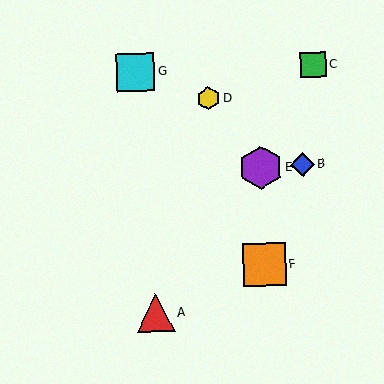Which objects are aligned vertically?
Objects E, F are aligned vertically.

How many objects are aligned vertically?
2 objects (E, F) are aligned vertically.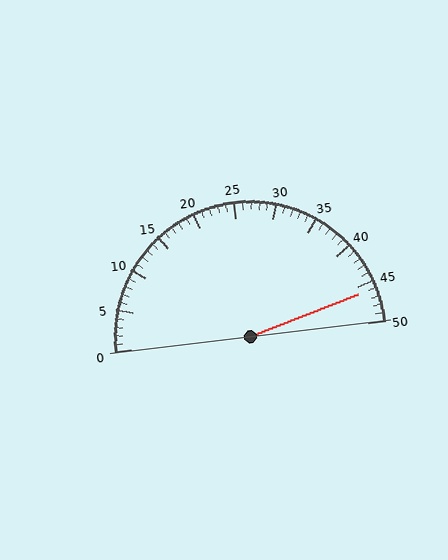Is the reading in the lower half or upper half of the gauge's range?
The reading is in the upper half of the range (0 to 50).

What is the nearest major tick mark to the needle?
The nearest major tick mark is 45.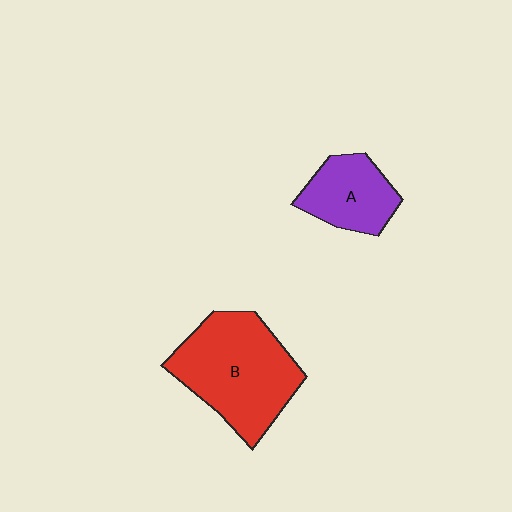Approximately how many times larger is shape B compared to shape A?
Approximately 1.9 times.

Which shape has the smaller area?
Shape A (purple).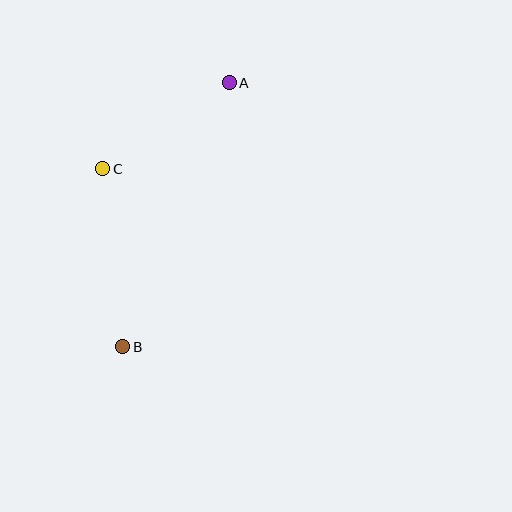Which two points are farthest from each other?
Points A and B are farthest from each other.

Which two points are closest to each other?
Points A and C are closest to each other.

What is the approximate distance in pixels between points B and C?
The distance between B and C is approximately 179 pixels.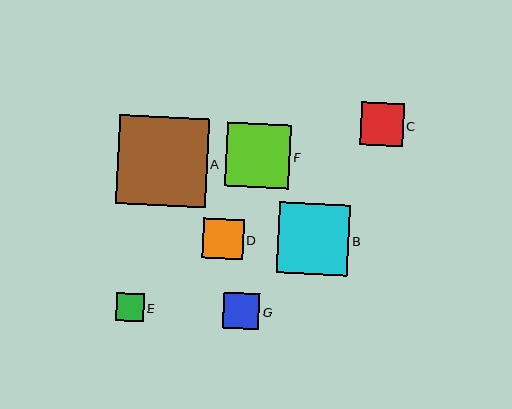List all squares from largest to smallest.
From largest to smallest: A, B, F, C, D, G, E.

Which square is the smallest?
Square E is the smallest with a size of approximately 28 pixels.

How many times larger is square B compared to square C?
Square B is approximately 1.7 times the size of square C.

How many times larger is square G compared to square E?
Square G is approximately 1.3 times the size of square E.